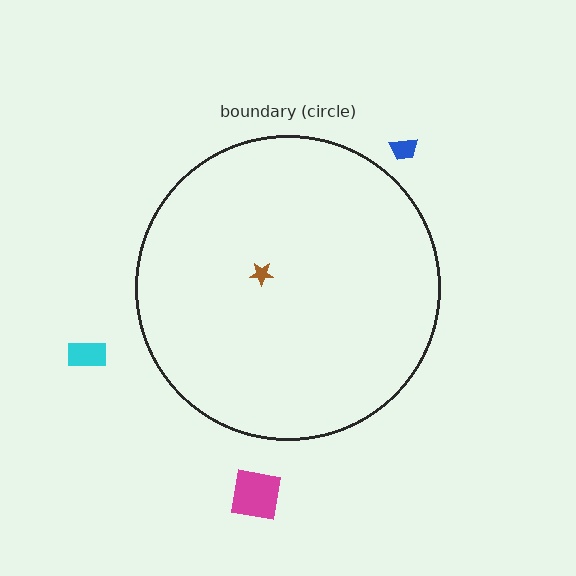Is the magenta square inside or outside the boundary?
Outside.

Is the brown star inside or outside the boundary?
Inside.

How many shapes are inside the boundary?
1 inside, 3 outside.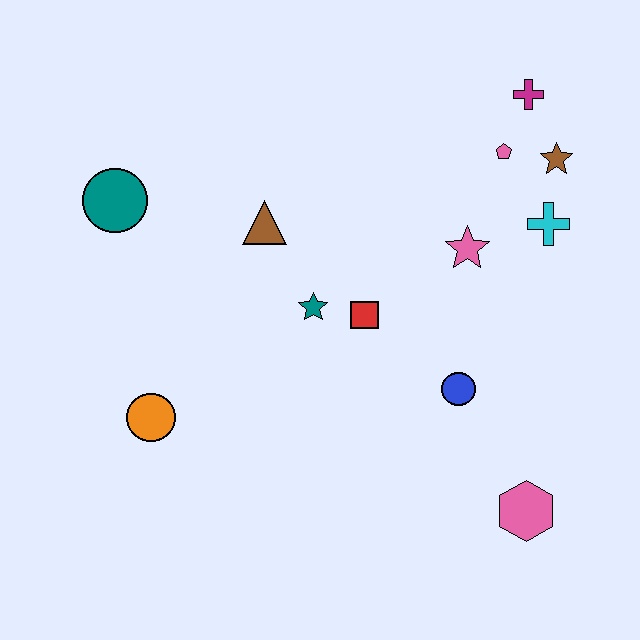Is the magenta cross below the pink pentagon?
No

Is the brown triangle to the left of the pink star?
Yes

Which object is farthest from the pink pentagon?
The orange circle is farthest from the pink pentagon.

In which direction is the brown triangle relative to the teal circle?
The brown triangle is to the right of the teal circle.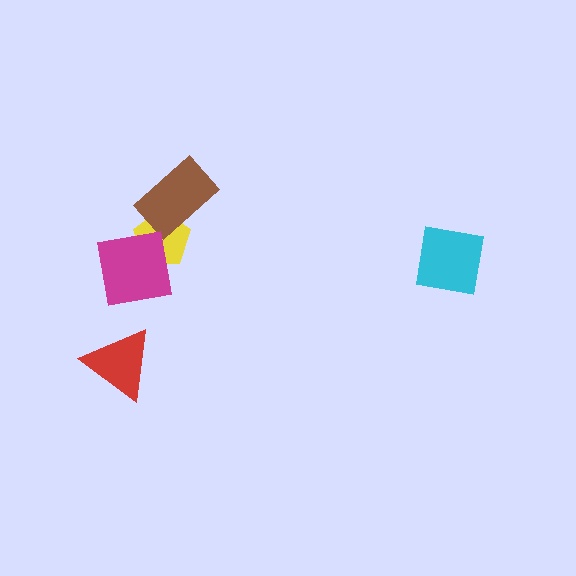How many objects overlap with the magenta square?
1 object overlaps with the magenta square.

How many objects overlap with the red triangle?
0 objects overlap with the red triangle.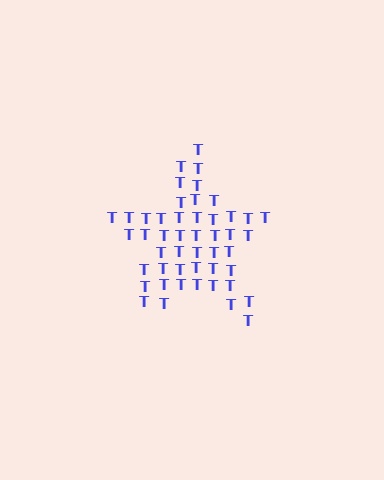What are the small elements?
The small elements are letter T's.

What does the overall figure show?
The overall figure shows a star.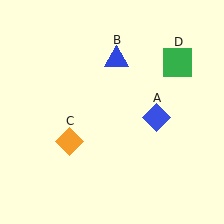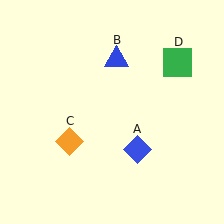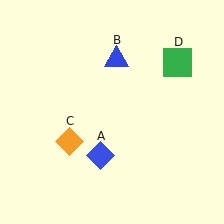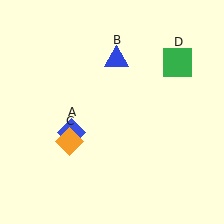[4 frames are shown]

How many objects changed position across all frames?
1 object changed position: blue diamond (object A).